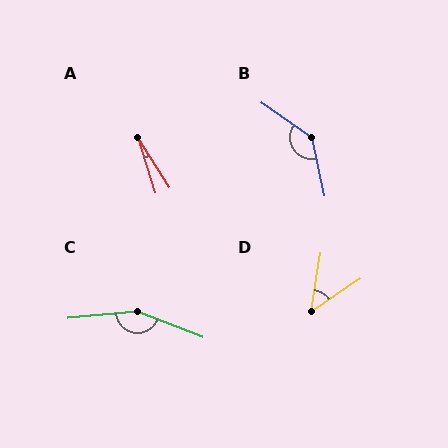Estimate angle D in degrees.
Approximately 47 degrees.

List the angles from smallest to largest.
A (15°), D (47°), B (138°), C (153°).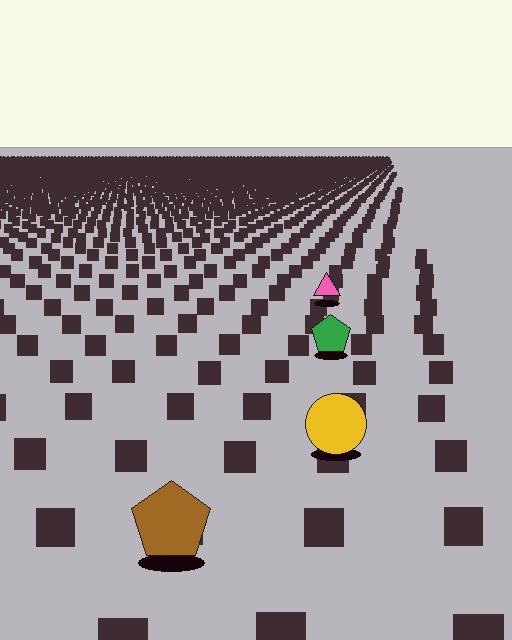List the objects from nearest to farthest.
From nearest to farthest: the brown pentagon, the yellow circle, the green pentagon, the pink triangle.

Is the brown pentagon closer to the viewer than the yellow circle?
Yes. The brown pentagon is closer — you can tell from the texture gradient: the ground texture is coarser near it.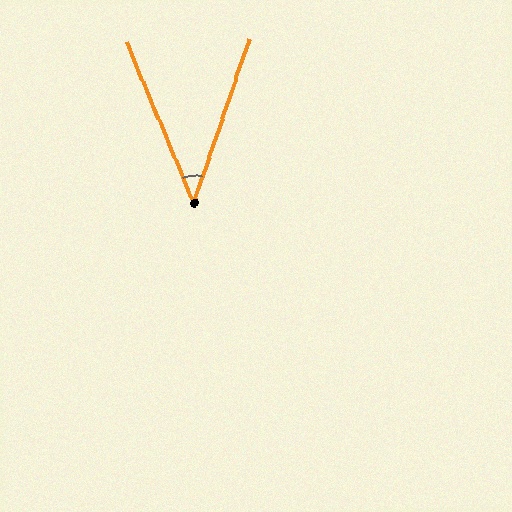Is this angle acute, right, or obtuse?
It is acute.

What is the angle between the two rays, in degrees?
Approximately 41 degrees.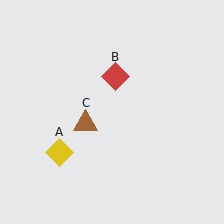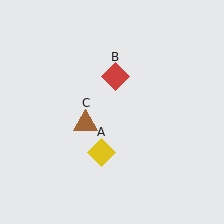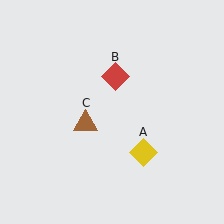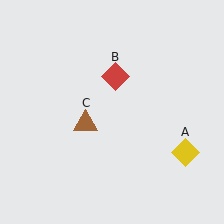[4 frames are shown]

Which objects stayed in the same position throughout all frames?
Red diamond (object B) and brown triangle (object C) remained stationary.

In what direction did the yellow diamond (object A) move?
The yellow diamond (object A) moved right.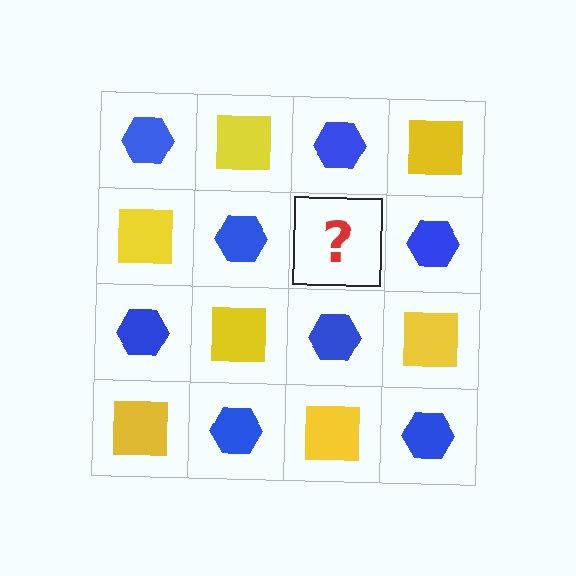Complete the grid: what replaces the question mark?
The question mark should be replaced with a yellow square.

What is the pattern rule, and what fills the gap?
The rule is that it alternates blue hexagon and yellow square in a checkerboard pattern. The gap should be filled with a yellow square.